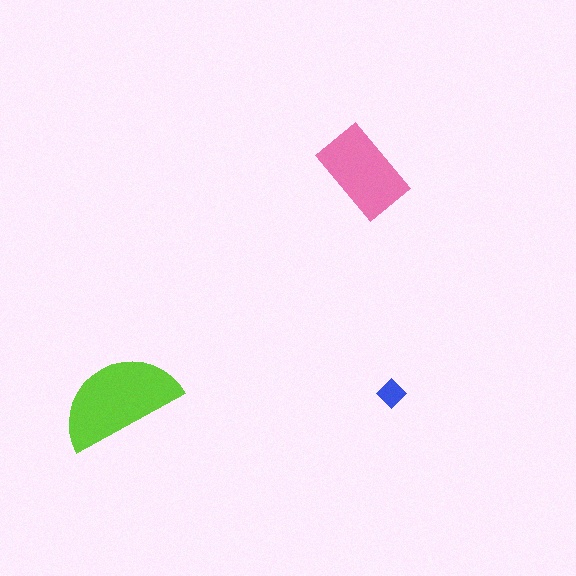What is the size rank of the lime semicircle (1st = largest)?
1st.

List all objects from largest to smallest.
The lime semicircle, the pink rectangle, the blue diamond.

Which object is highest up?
The pink rectangle is topmost.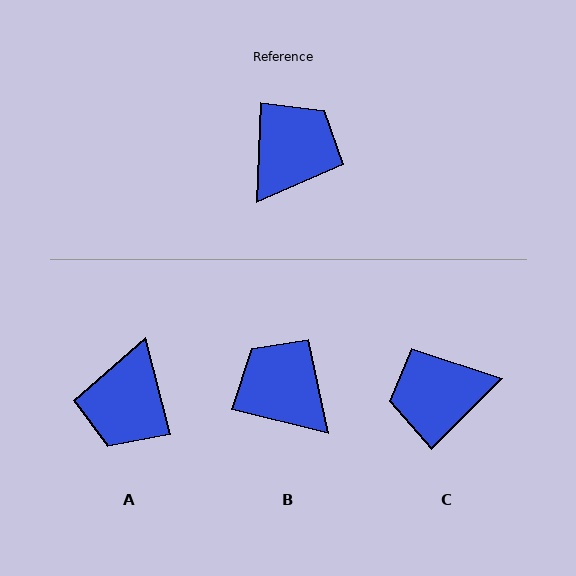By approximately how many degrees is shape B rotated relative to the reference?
Approximately 79 degrees counter-clockwise.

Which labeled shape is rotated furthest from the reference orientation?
A, about 163 degrees away.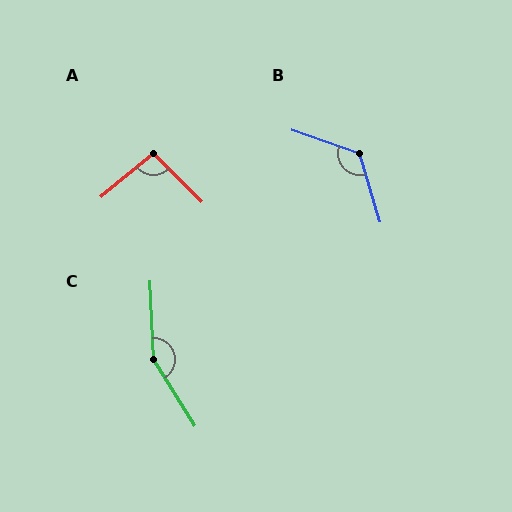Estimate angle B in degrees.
Approximately 126 degrees.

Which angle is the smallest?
A, at approximately 95 degrees.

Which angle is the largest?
C, at approximately 150 degrees.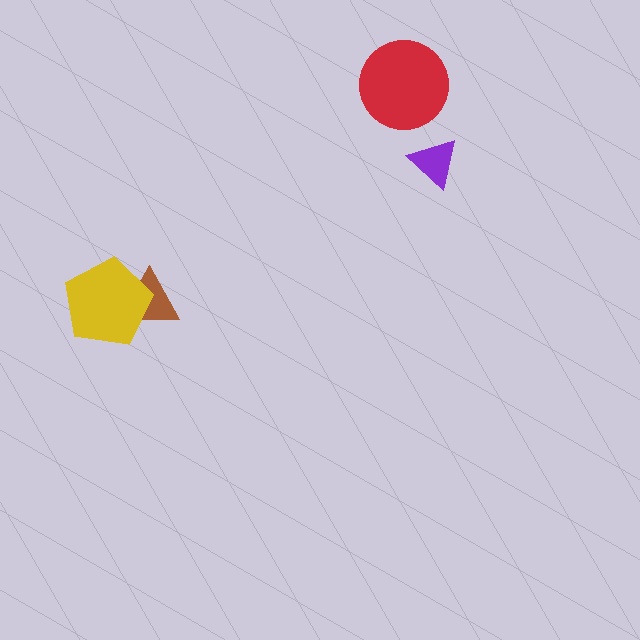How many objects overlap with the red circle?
0 objects overlap with the red circle.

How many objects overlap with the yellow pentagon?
1 object overlaps with the yellow pentagon.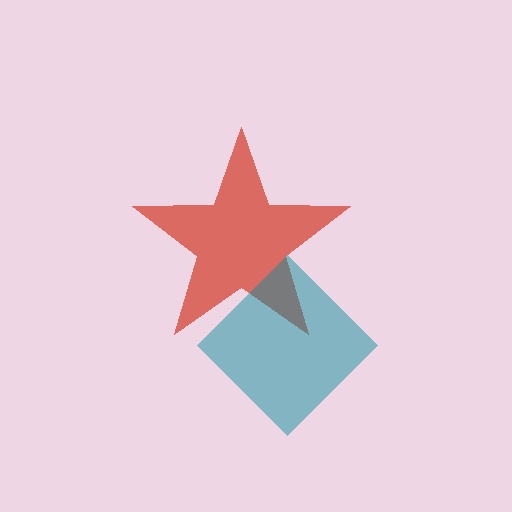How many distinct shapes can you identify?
There are 2 distinct shapes: a red star, a teal diamond.